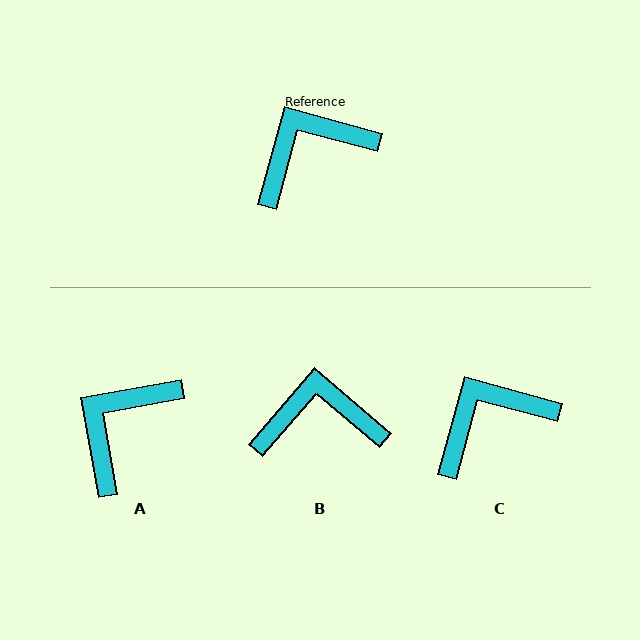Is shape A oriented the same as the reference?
No, it is off by about 25 degrees.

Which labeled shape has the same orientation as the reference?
C.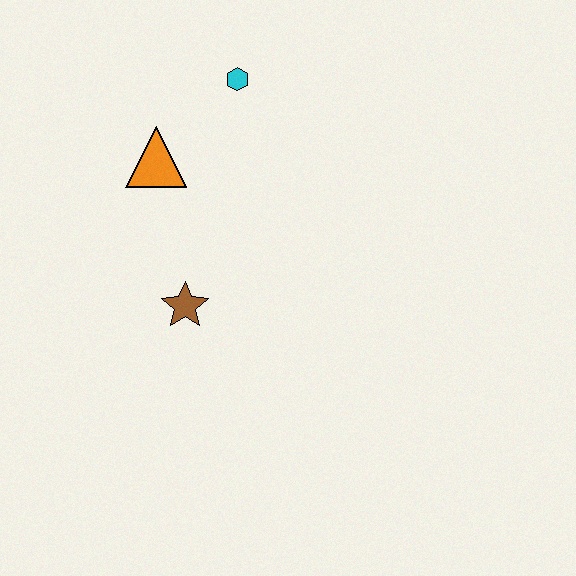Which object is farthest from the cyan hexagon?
The brown star is farthest from the cyan hexagon.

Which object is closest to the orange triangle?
The cyan hexagon is closest to the orange triangle.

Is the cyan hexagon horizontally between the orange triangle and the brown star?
No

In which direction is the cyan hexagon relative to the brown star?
The cyan hexagon is above the brown star.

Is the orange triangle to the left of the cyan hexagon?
Yes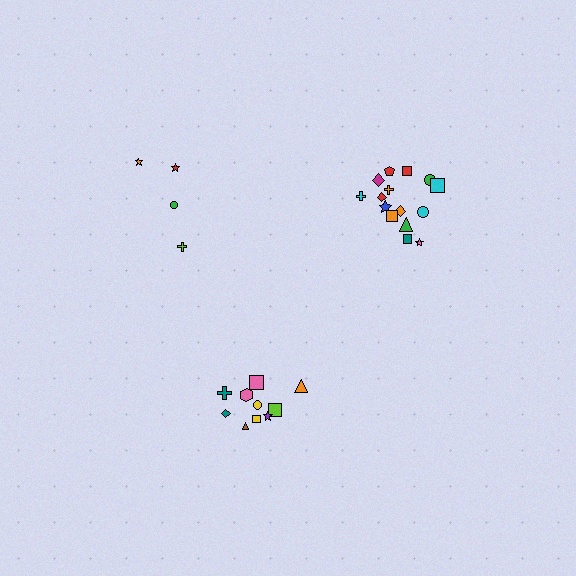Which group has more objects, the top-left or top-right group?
The top-right group.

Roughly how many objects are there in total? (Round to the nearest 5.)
Roughly 30 objects in total.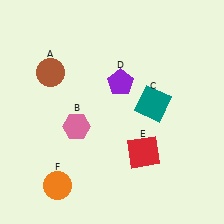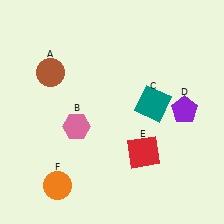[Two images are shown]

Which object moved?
The purple pentagon (D) moved right.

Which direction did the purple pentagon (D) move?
The purple pentagon (D) moved right.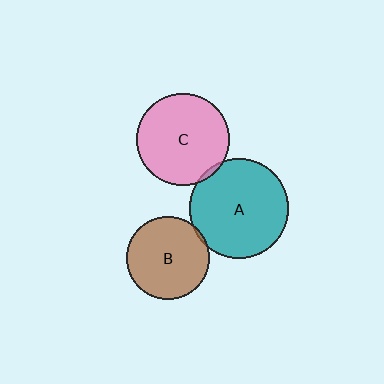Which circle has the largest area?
Circle A (teal).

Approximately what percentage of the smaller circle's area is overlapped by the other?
Approximately 5%.